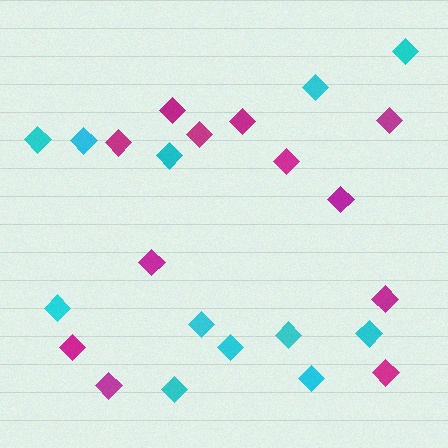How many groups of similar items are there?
There are 2 groups: one group of magenta diamonds (12) and one group of cyan diamonds (12).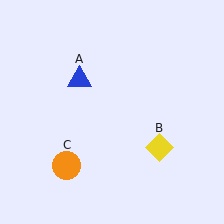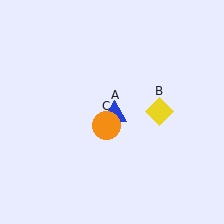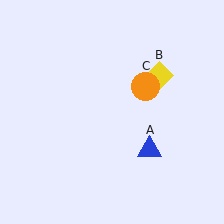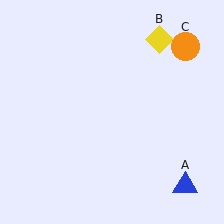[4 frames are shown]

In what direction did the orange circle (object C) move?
The orange circle (object C) moved up and to the right.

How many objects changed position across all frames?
3 objects changed position: blue triangle (object A), yellow diamond (object B), orange circle (object C).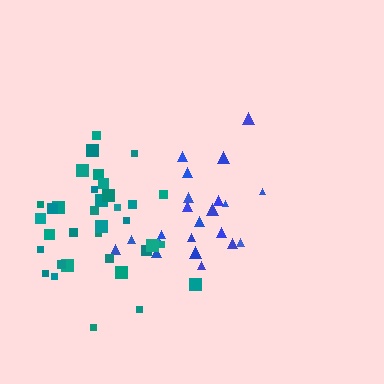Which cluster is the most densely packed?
Teal.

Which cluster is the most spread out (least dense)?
Blue.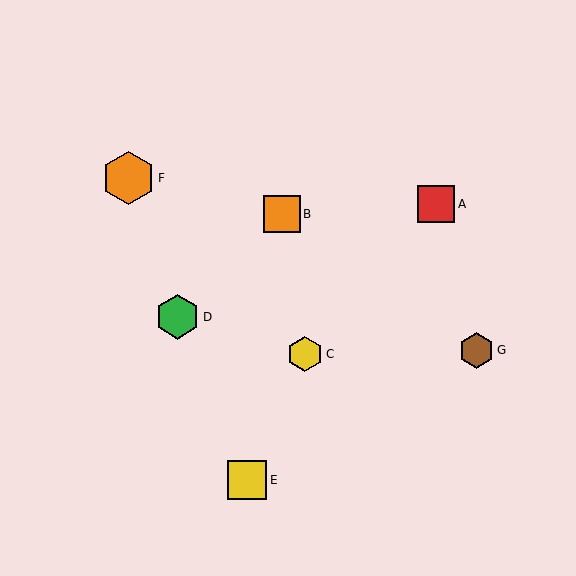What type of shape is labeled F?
Shape F is an orange hexagon.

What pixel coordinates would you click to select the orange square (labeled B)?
Click at (282, 214) to select the orange square B.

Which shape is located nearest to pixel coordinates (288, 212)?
The orange square (labeled B) at (282, 214) is nearest to that location.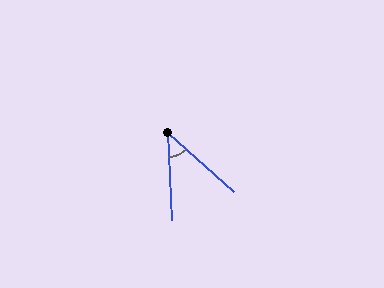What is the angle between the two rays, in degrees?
Approximately 46 degrees.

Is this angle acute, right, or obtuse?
It is acute.